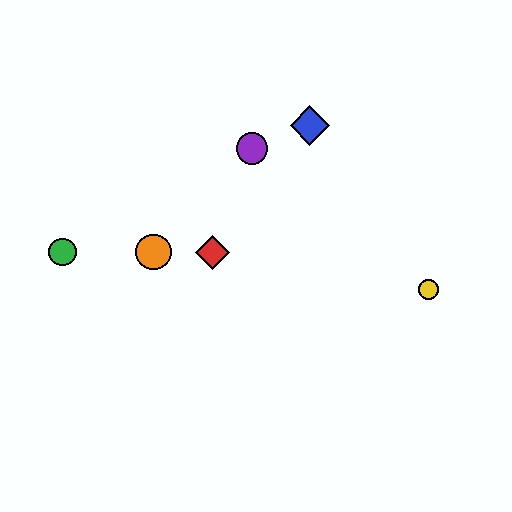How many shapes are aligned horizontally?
3 shapes (the red diamond, the green circle, the orange circle) are aligned horizontally.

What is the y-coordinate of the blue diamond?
The blue diamond is at y≈125.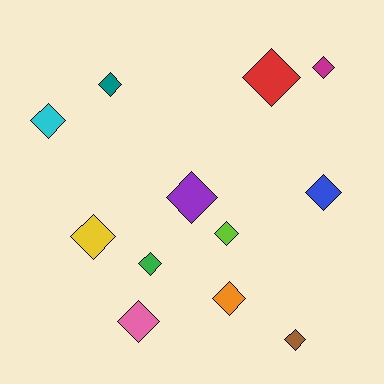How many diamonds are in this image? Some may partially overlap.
There are 12 diamonds.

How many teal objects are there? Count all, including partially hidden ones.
There is 1 teal object.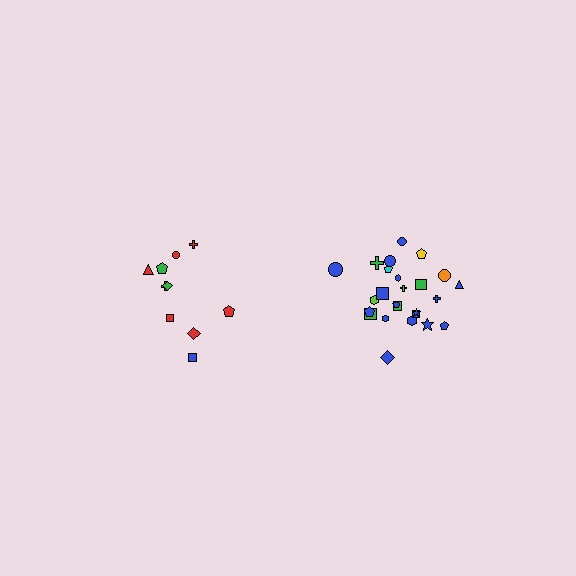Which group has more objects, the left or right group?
The right group.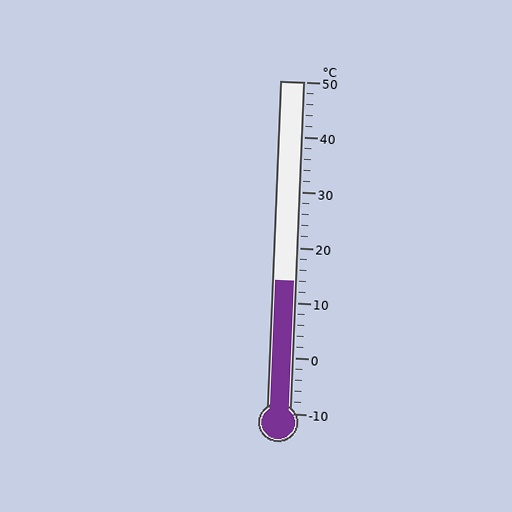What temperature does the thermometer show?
The thermometer shows approximately 14°C.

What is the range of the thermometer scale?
The thermometer scale ranges from -10°C to 50°C.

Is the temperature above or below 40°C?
The temperature is below 40°C.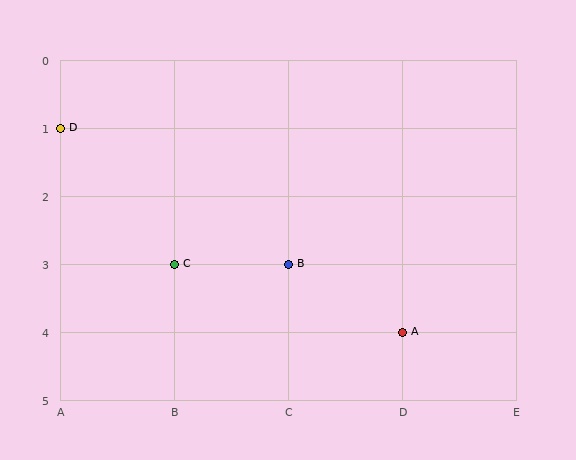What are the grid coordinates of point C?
Point C is at grid coordinates (B, 3).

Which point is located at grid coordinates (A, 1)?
Point D is at (A, 1).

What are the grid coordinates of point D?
Point D is at grid coordinates (A, 1).